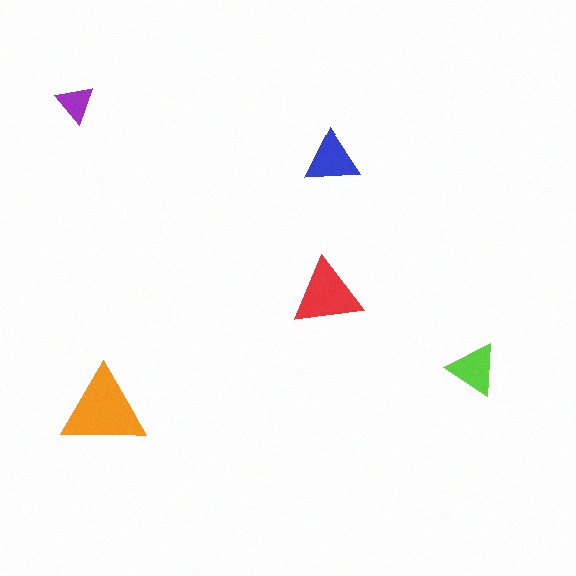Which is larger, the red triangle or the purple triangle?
The red one.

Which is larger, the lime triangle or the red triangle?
The red one.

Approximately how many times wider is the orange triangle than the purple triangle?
About 2 times wider.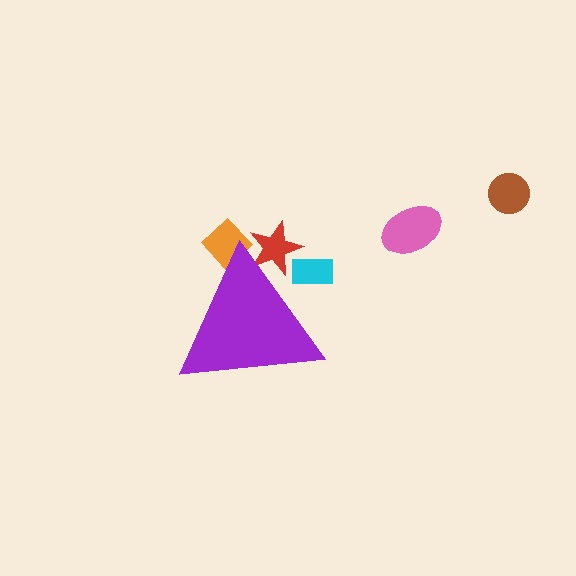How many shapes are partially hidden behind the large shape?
3 shapes are partially hidden.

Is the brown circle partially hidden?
No, the brown circle is fully visible.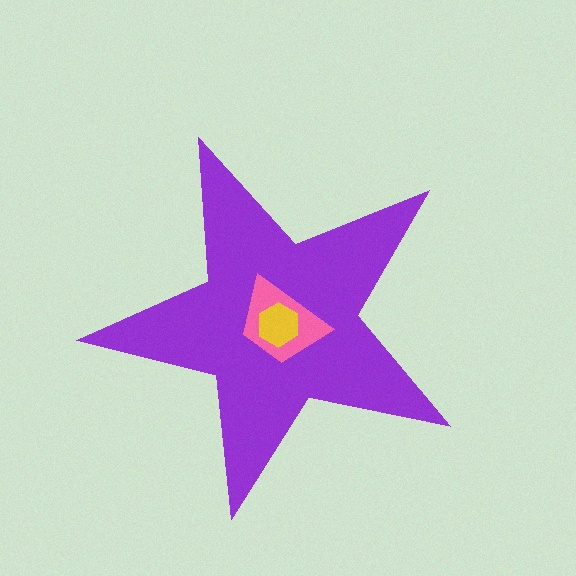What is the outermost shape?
The purple star.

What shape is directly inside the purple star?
The pink trapezoid.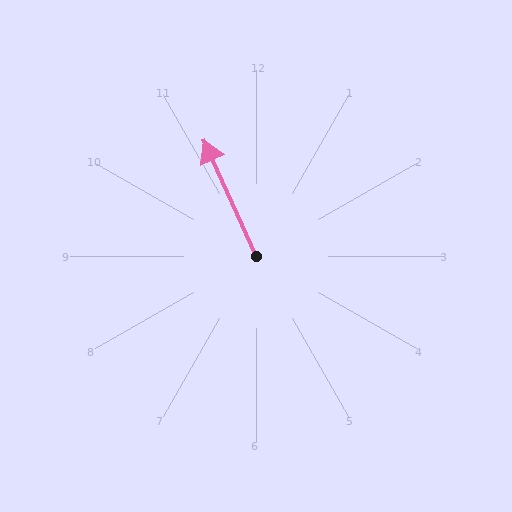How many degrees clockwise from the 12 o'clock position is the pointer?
Approximately 336 degrees.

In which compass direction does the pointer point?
Northwest.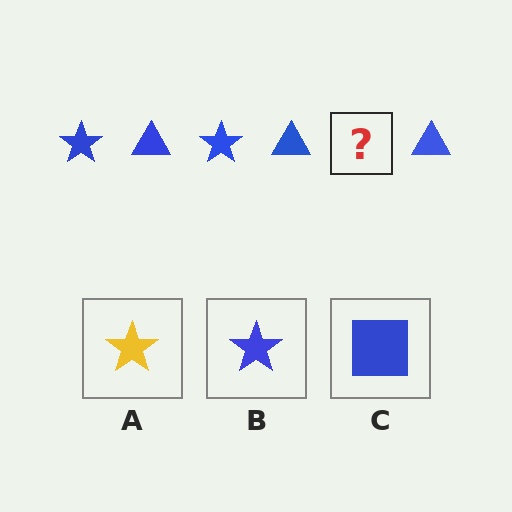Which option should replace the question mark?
Option B.